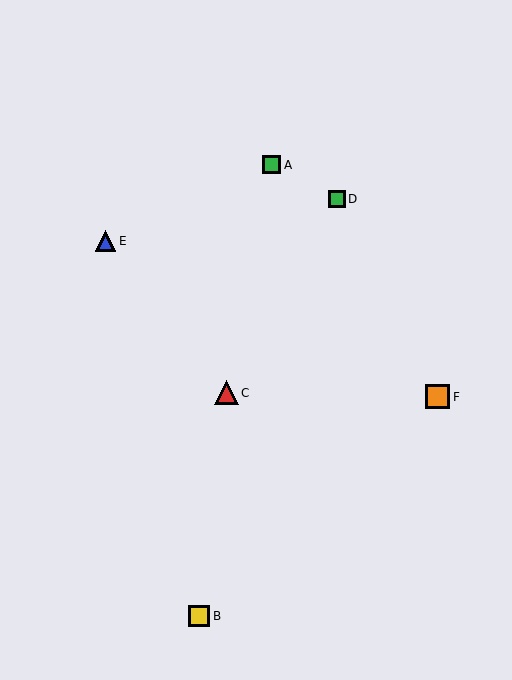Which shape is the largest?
The orange square (labeled F) is the largest.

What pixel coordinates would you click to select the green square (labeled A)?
Click at (272, 165) to select the green square A.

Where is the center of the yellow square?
The center of the yellow square is at (199, 616).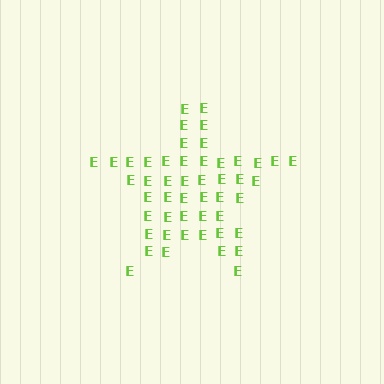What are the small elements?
The small elements are letter E's.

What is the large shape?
The large shape is a star.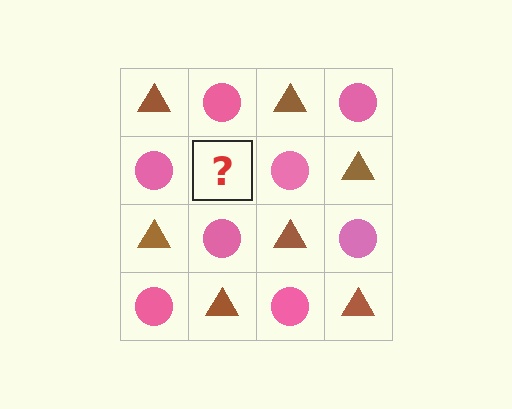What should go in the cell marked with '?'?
The missing cell should contain a brown triangle.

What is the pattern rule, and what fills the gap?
The rule is that it alternates brown triangle and pink circle in a checkerboard pattern. The gap should be filled with a brown triangle.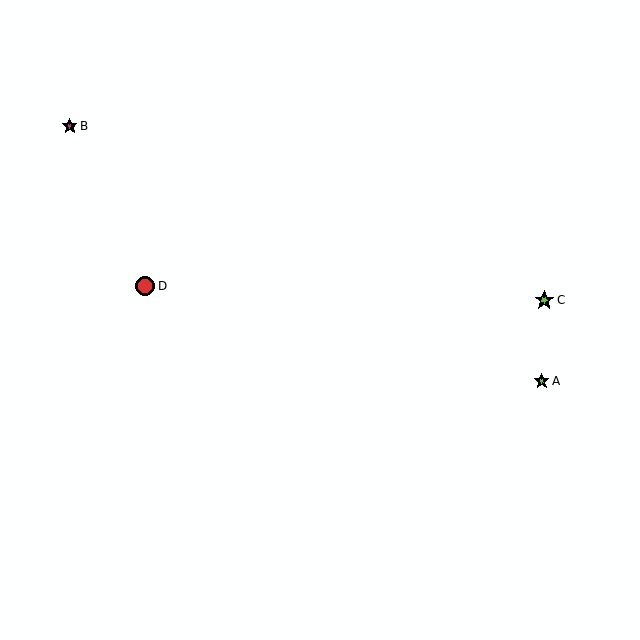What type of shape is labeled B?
Shape B is a magenta star.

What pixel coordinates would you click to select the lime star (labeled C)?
Click at (544, 300) to select the lime star C.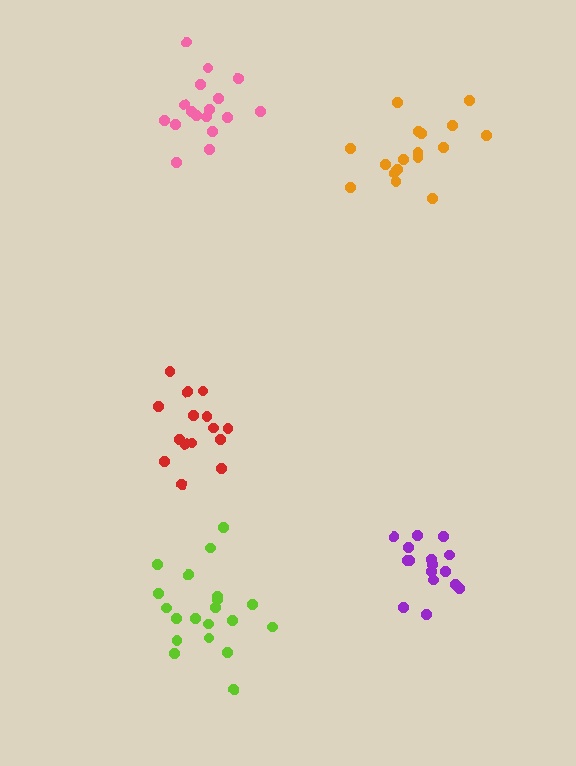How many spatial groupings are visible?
There are 5 spatial groupings.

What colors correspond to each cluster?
The clusters are colored: orange, purple, lime, pink, red.